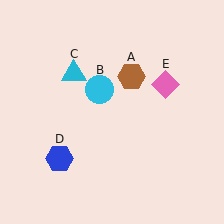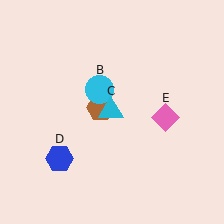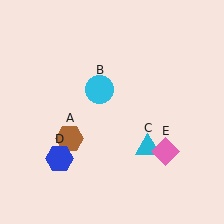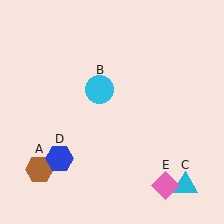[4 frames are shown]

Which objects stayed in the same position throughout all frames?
Cyan circle (object B) and blue hexagon (object D) remained stationary.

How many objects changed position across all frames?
3 objects changed position: brown hexagon (object A), cyan triangle (object C), pink diamond (object E).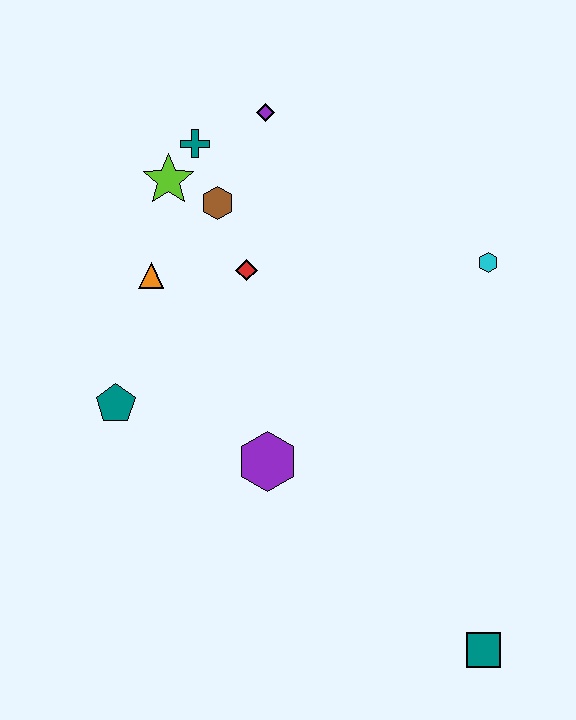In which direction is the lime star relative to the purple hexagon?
The lime star is above the purple hexagon.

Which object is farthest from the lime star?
The teal square is farthest from the lime star.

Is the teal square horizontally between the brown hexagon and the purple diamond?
No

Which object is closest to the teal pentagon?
The orange triangle is closest to the teal pentagon.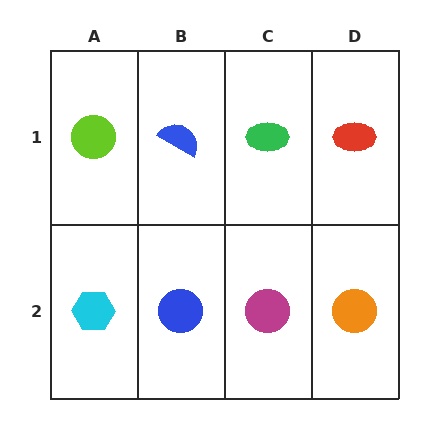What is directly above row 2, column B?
A blue semicircle.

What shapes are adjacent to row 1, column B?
A blue circle (row 2, column B), a lime circle (row 1, column A), a green ellipse (row 1, column C).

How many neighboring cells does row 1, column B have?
3.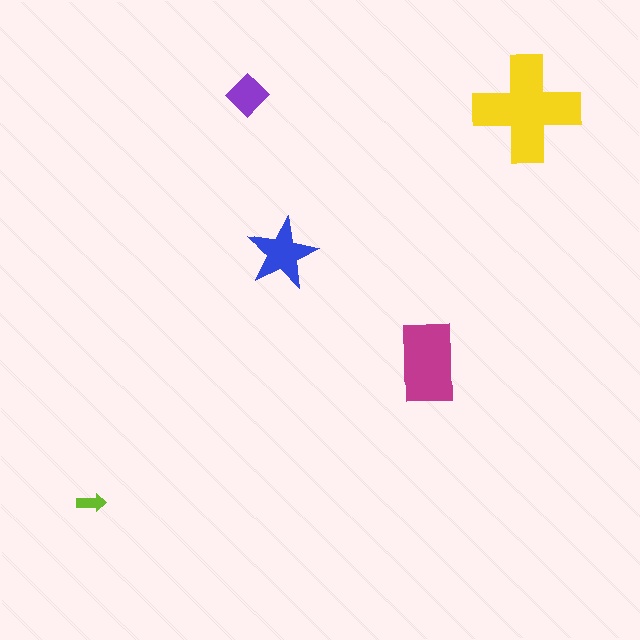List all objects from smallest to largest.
The lime arrow, the purple diamond, the blue star, the magenta rectangle, the yellow cross.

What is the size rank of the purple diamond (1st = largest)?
4th.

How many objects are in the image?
There are 5 objects in the image.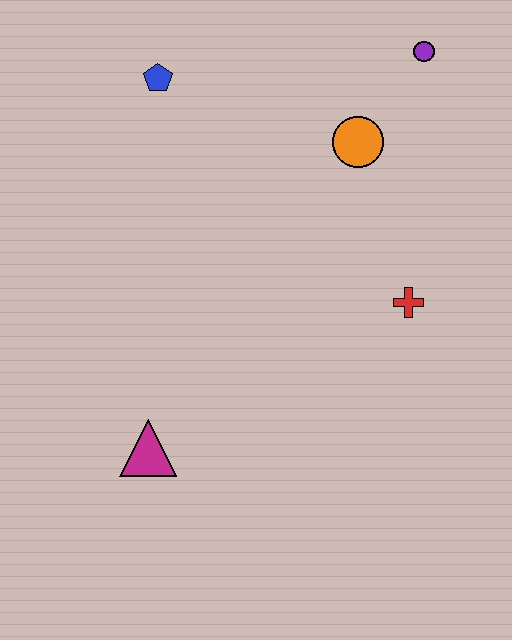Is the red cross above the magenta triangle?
Yes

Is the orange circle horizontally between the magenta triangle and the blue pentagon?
No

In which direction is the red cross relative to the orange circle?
The red cross is below the orange circle.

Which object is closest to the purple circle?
The orange circle is closest to the purple circle.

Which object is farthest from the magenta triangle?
The purple circle is farthest from the magenta triangle.